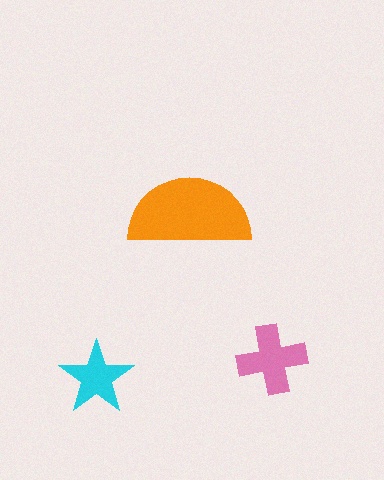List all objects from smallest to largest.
The cyan star, the pink cross, the orange semicircle.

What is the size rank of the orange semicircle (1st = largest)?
1st.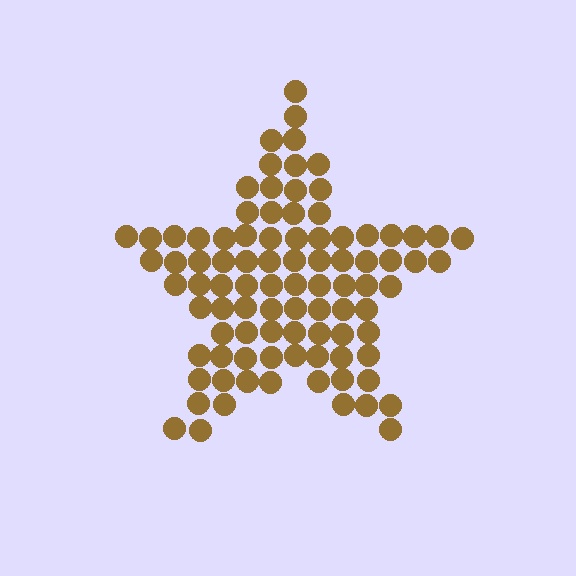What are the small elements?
The small elements are circles.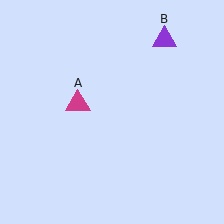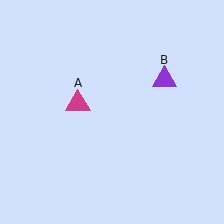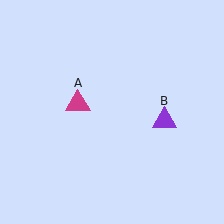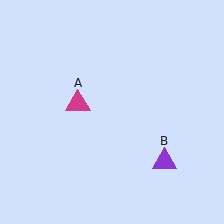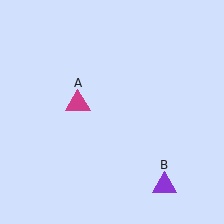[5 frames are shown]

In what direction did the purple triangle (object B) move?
The purple triangle (object B) moved down.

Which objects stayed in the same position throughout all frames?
Magenta triangle (object A) remained stationary.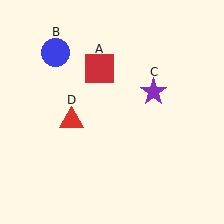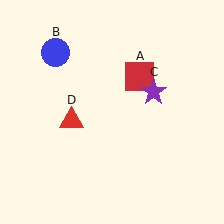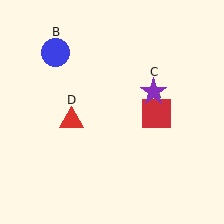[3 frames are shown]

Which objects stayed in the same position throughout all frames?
Blue circle (object B) and purple star (object C) and red triangle (object D) remained stationary.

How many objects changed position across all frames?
1 object changed position: red square (object A).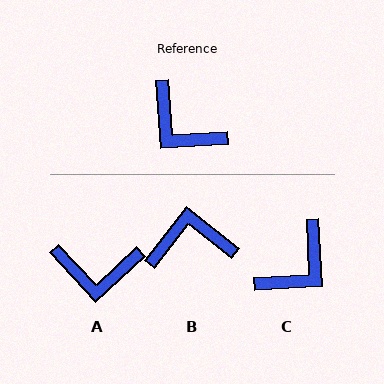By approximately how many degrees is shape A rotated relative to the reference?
Approximately 39 degrees counter-clockwise.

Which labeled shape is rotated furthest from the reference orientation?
B, about 132 degrees away.